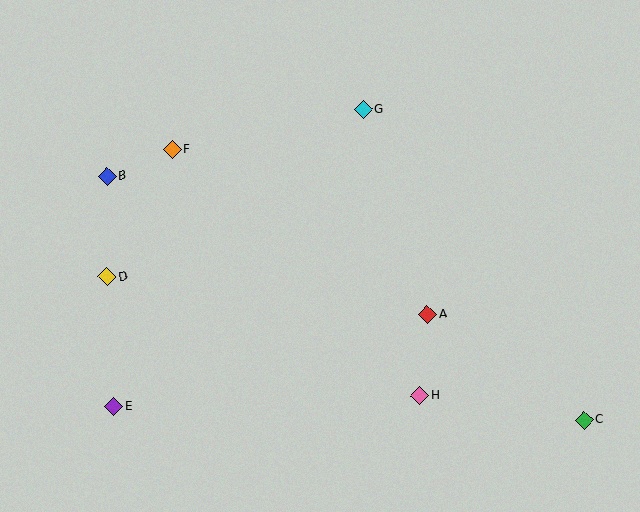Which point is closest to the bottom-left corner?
Point E is closest to the bottom-left corner.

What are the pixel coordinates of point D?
Point D is at (107, 277).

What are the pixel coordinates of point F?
Point F is at (172, 149).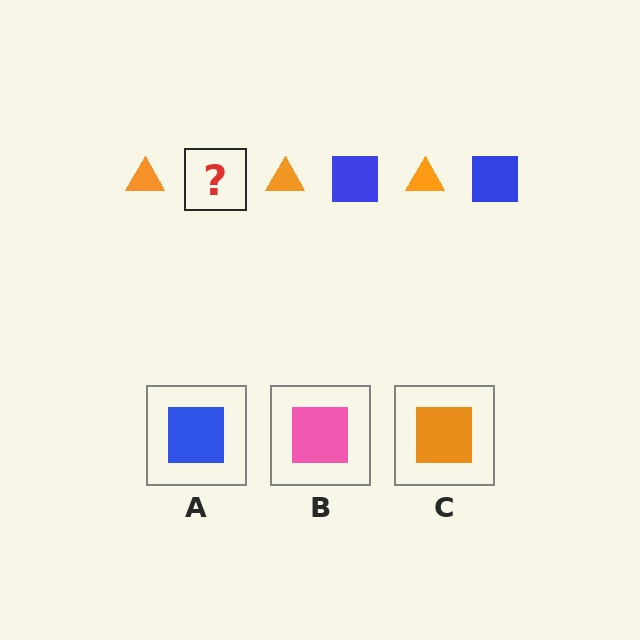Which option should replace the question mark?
Option A.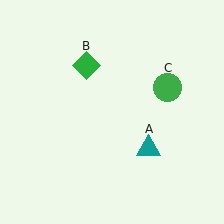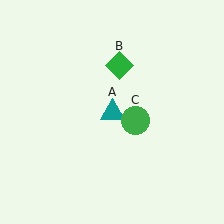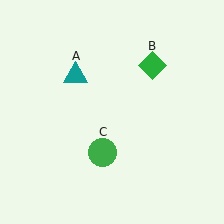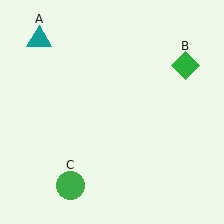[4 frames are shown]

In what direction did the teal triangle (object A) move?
The teal triangle (object A) moved up and to the left.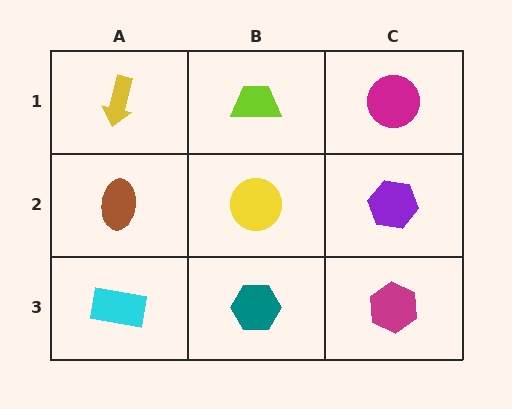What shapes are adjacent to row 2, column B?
A lime trapezoid (row 1, column B), a teal hexagon (row 3, column B), a brown ellipse (row 2, column A), a purple hexagon (row 2, column C).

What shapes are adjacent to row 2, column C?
A magenta circle (row 1, column C), a magenta hexagon (row 3, column C), a yellow circle (row 2, column B).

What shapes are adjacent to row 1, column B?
A yellow circle (row 2, column B), a yellow arrow (row 1, column A), a magenta circle (row 1, column C).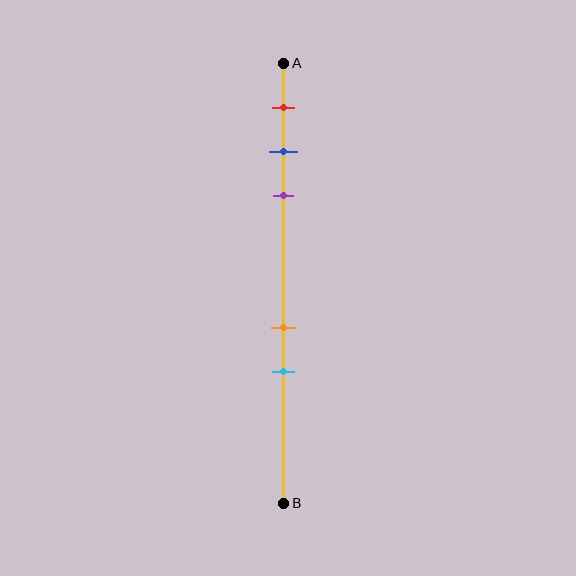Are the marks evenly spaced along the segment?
No, the marks are not evenly spaced.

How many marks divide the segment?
There are 5 marks dividing the segment.